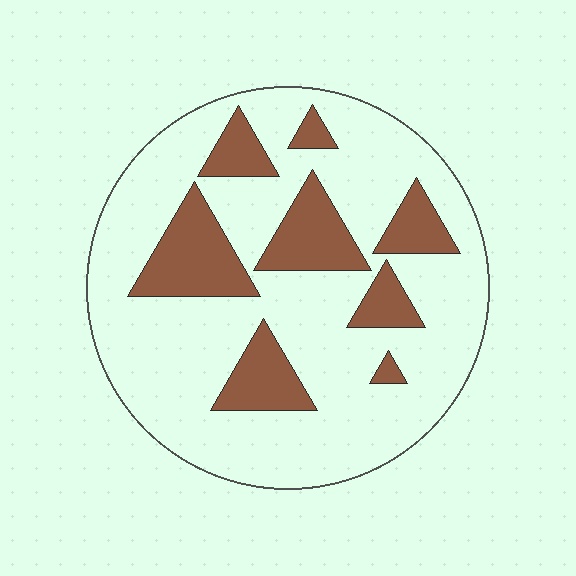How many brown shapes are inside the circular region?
8.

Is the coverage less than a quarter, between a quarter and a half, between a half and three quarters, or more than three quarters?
Less than a quarter.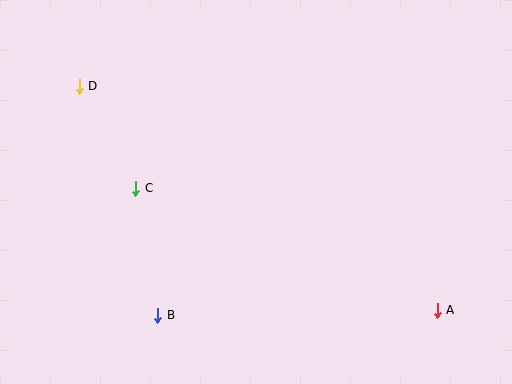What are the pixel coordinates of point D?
Point D is at (79, 86).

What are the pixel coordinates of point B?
Point B is at (158, 315).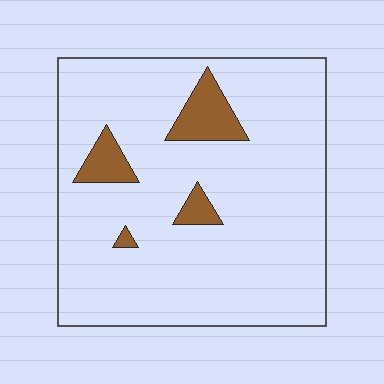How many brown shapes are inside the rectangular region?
4.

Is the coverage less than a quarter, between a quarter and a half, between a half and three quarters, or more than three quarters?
Less than a quarter.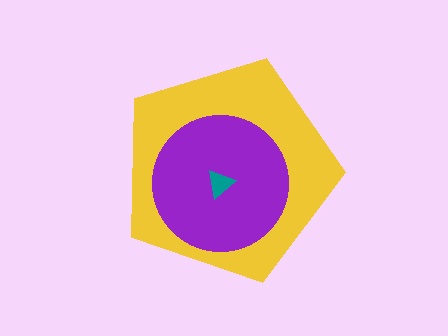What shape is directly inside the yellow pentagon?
The purple circle.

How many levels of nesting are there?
3.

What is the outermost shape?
The yellow pentagon.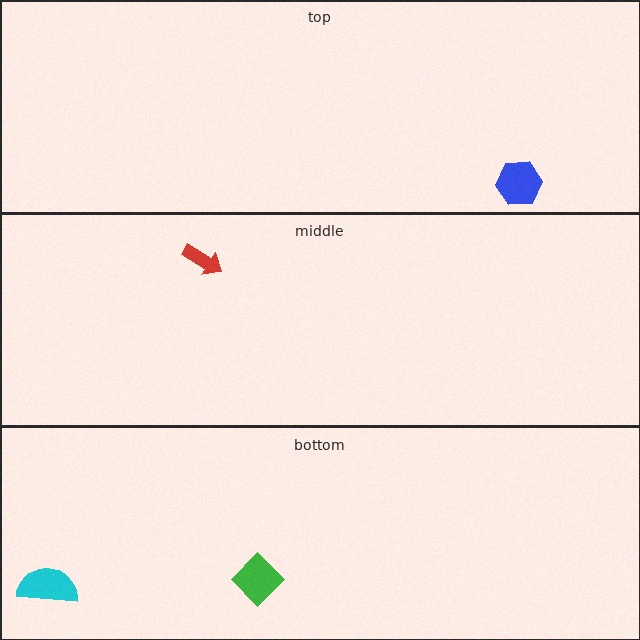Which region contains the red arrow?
The middle region.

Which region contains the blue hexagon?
The top region.